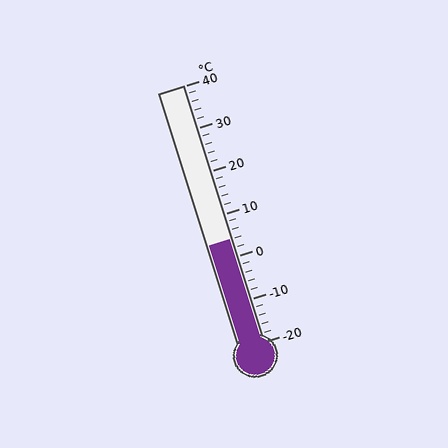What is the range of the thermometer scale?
The thermometer scale ranges from -20°C to 40°C.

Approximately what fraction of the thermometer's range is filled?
The thermometer is filled to approximately 40% of its range.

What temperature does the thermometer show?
The thermometer shows approximately 4°C.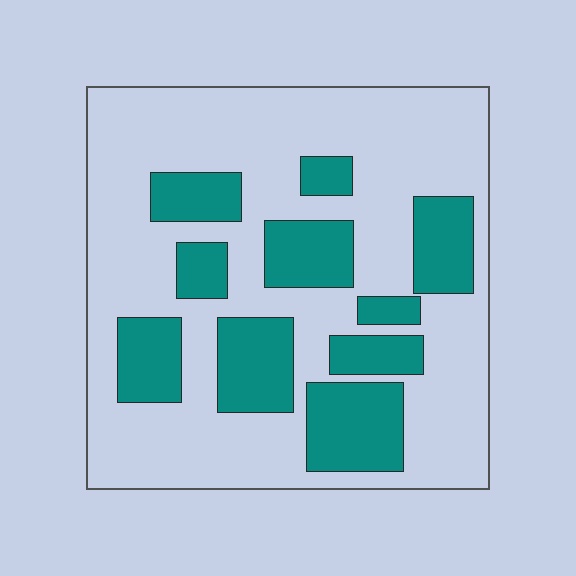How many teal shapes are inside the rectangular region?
10.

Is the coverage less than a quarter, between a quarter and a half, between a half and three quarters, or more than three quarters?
Between a quarter and a half.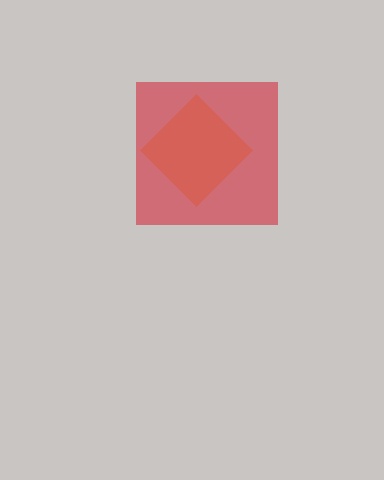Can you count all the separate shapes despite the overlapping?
Yes, there are 2 separate shapes.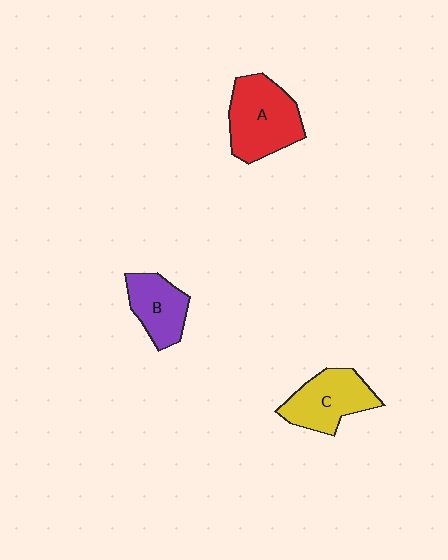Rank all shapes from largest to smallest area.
From largest to smallest: A (red), C (yellow), B (purple).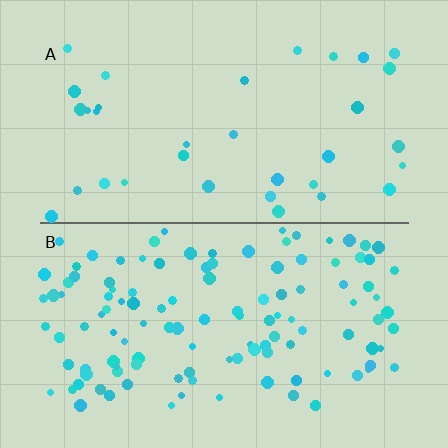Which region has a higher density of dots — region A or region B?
B (the bottom).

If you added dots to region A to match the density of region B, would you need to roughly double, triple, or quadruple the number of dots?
Approximately triple.